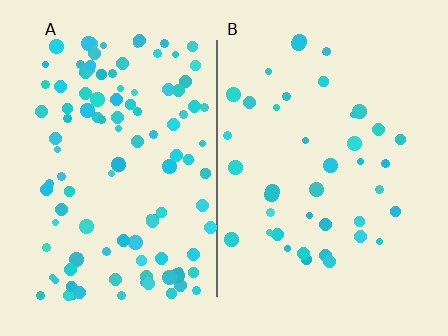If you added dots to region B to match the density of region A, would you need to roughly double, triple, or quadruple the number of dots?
Approximately triple.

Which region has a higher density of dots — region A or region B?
A (the left).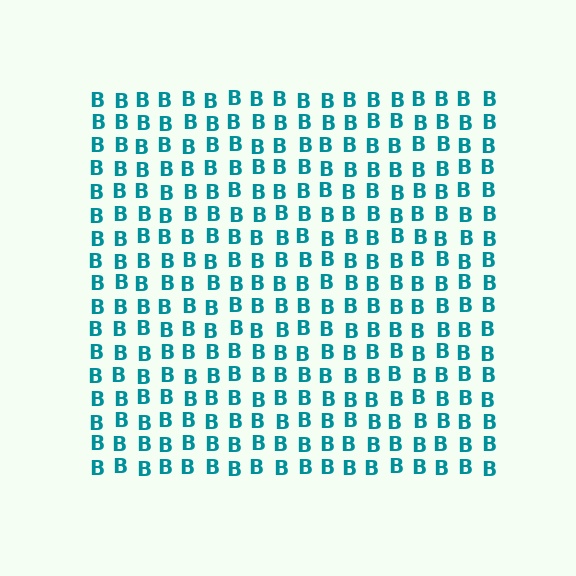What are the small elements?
The small elements are letter B's.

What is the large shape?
The large shape is a square.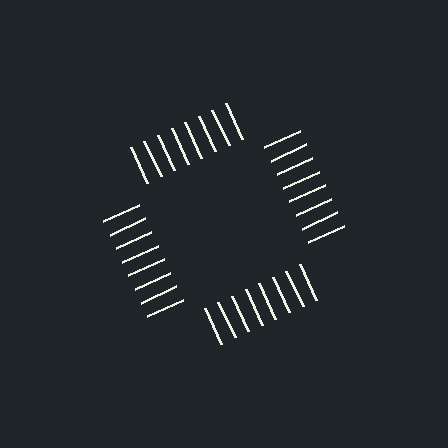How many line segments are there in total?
32 — 8 along each of the 4 edges.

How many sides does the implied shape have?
4 sides — the line-ends trace a square.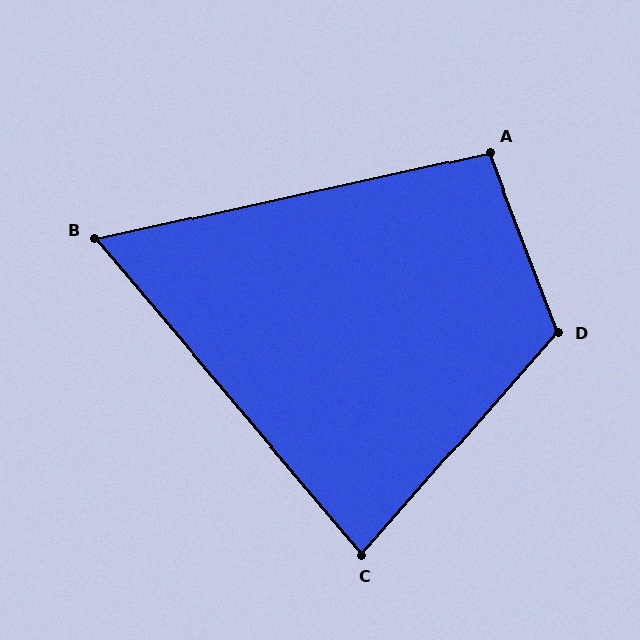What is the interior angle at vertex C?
Approximately 82 degrees (acute).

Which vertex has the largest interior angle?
D, at approximately 118 degrees.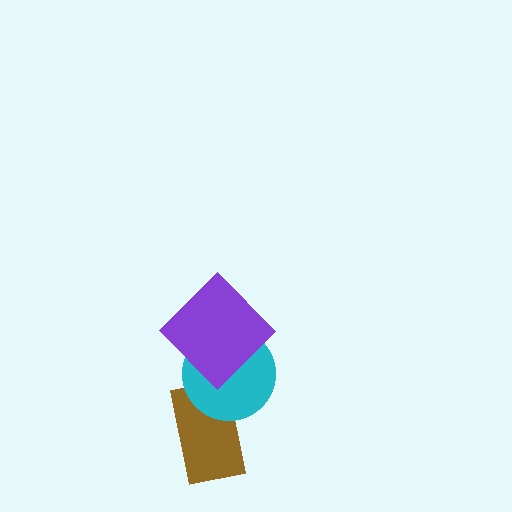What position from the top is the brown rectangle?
The brown rectangle is 3rd from the top.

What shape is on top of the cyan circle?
The purple diamond is on top of the cyan circle.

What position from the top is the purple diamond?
The purple diamond is 1st from the top.